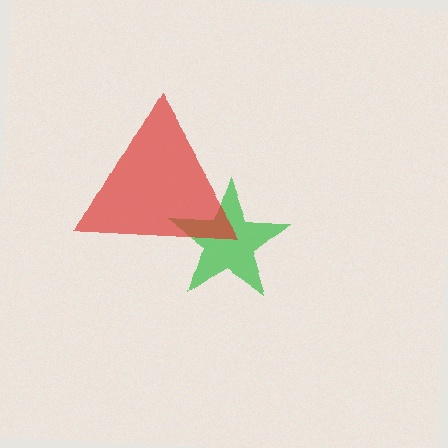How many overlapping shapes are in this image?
There are 2 overlapping shapes in the image.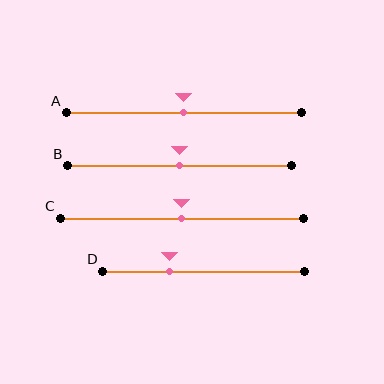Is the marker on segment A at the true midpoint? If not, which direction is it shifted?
Yes, the marker on segment A is at the true midpoint.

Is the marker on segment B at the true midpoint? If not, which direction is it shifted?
Yes, the marker on segment B is at the true midpoint.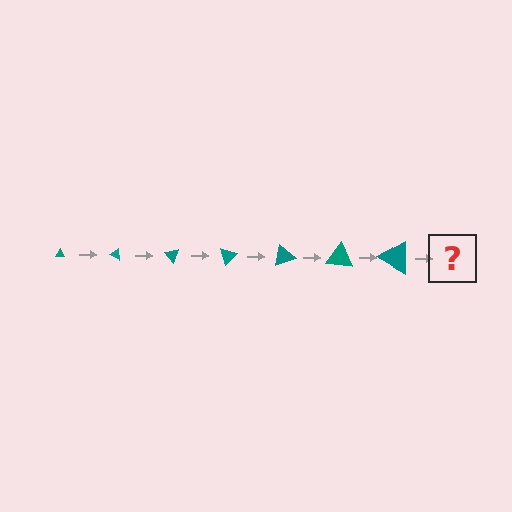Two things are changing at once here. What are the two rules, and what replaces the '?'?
The two rules are that the triangle grows larger each step and it rotates 25 degrees each step. The '?' should be a triangle, larger than the previous one and rotated 175 degrees from the start.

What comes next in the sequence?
The next element should be a triangle, larger than the previous one and rotated 175 degrees from the start.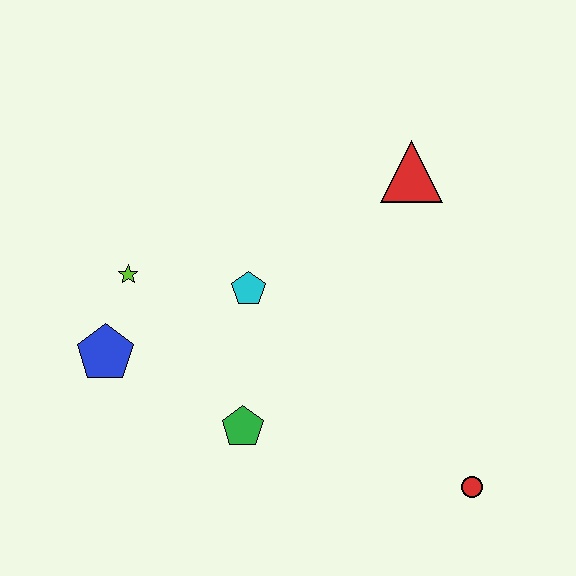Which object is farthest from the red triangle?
The blue pentagon is farthest from the red triangle.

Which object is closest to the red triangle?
The cyan pentagon is closest to the red triangle.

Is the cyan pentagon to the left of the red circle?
Yes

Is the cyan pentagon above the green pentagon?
Yes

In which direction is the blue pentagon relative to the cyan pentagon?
The blue pentagon is to the left of the cyan pentagon.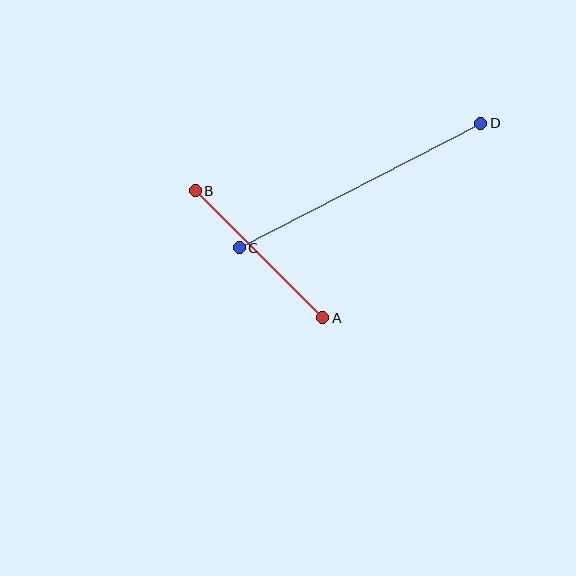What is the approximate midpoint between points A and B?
The midpoint is at approximately (259, 254) pixels.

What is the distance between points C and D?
The distance is approximately 272 pixels.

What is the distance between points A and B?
The distance is approximately 180 pixels.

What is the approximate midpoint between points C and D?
The midpoint is at approximately (360, 185) pixels.